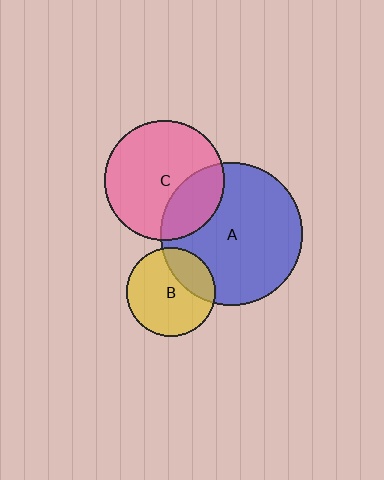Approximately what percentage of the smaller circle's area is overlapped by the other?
Approximately 30%.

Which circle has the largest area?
Circle A (blue).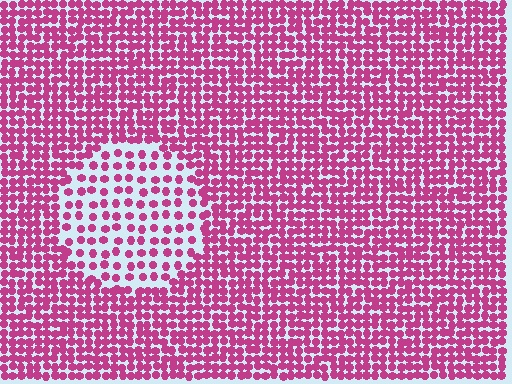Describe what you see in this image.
The image contains small magenta elements arranged at two different densities. A circle-shaped region is visible where the elements are less densely packed than the surrounding area.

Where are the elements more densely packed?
The elements are more densely packed outside the circle boundary.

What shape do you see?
I see a circle.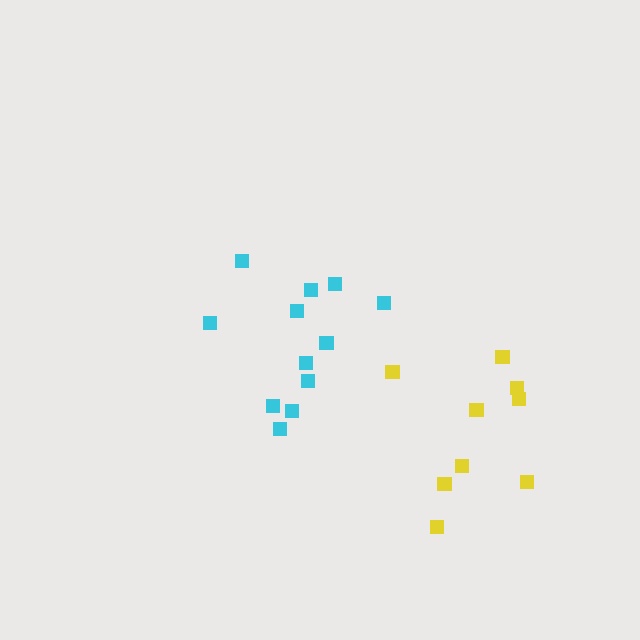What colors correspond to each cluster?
The clusters are colored: cyan, yellow.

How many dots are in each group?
Group 1: 12 dots, Group 2: 9 dots (21 total).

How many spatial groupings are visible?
There are 2 spatial groupings.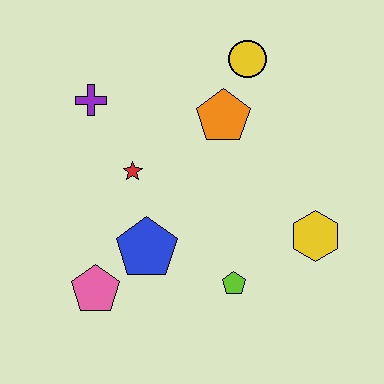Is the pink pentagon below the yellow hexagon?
Yes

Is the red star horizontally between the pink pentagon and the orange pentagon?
Yes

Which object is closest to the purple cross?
The red star is closest to the purple cross.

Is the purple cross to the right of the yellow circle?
No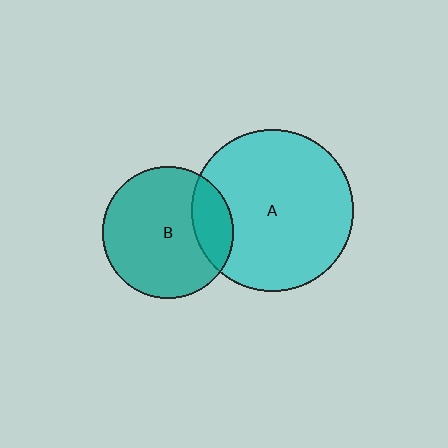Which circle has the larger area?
Circle A (cyan).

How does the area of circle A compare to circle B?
Approximately 1.5 times.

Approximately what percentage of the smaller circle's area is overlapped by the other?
Approximately 20%.